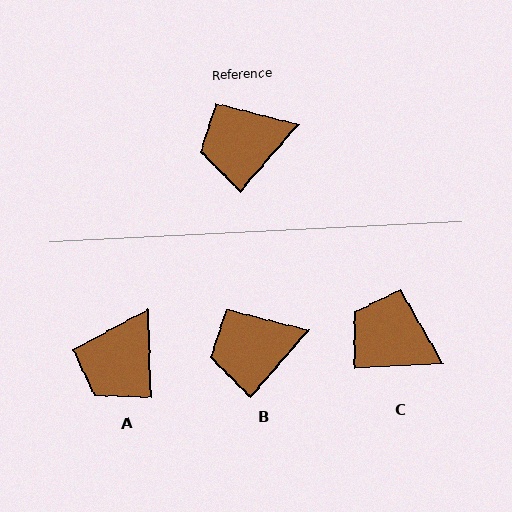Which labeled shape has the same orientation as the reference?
B.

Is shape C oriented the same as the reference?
No, it is off by about 46 degrees.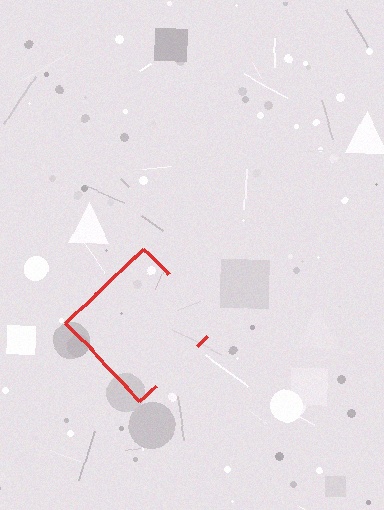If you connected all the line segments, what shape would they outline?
They would outline a diamond.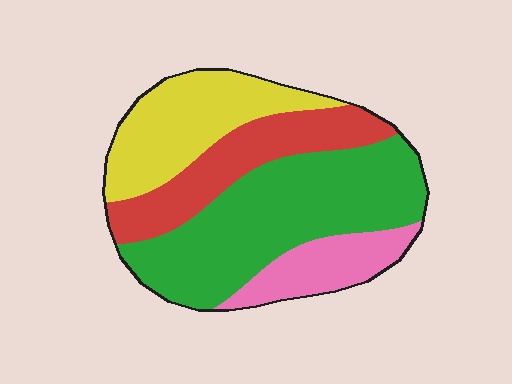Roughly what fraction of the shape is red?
Red covers around 20% of the shape.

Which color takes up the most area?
Green, at roughly 40%.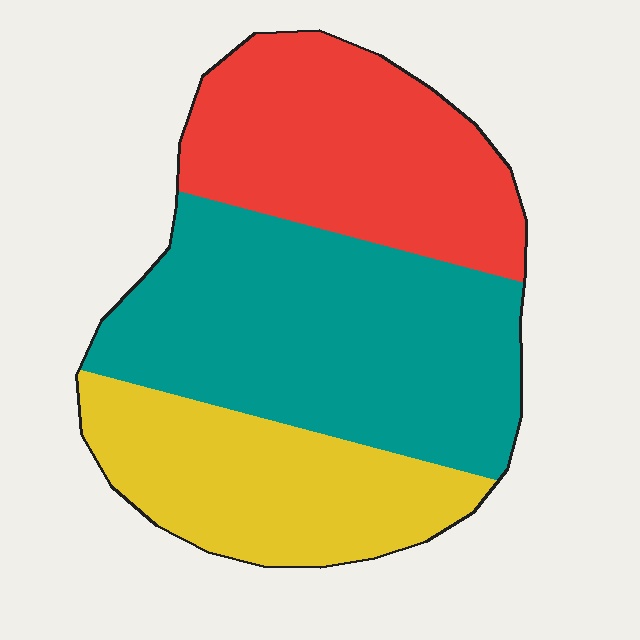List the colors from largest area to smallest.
From largest to smallest: teal, red, yellow.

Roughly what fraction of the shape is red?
Red takes up about one third (1/3) of the shape.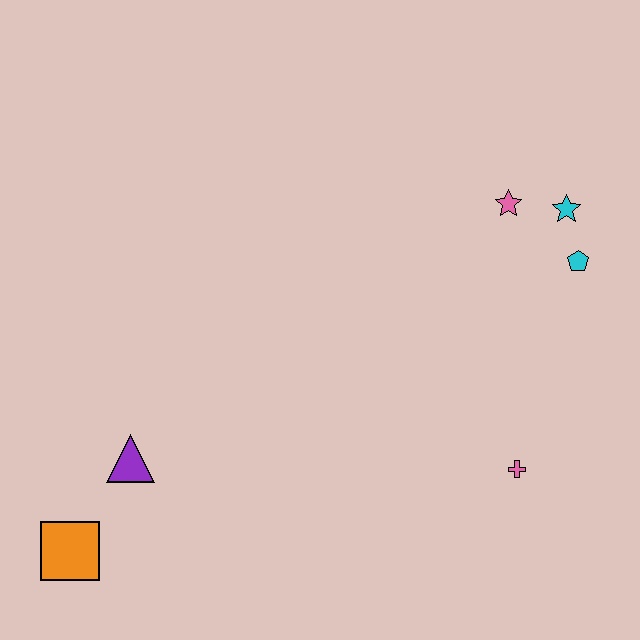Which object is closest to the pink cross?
The cyan pentagon is closest to the pink cross.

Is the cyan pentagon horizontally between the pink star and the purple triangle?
No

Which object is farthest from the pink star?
The orange square is farthest from the pink star.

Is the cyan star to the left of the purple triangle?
No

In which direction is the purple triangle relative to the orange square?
The purple triangle is above the orange square.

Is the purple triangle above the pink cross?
Yes